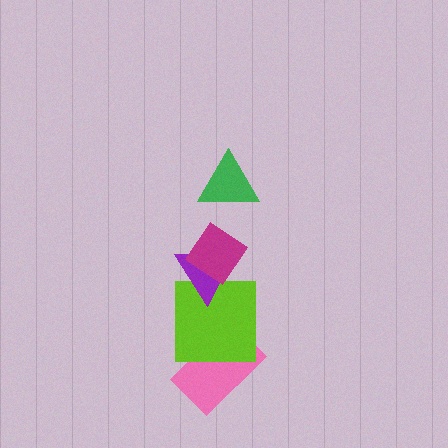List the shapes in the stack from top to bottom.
From top to bottom: the green triangle, the magenta diamond, the purple triangle, the lime square, the pink rectangle.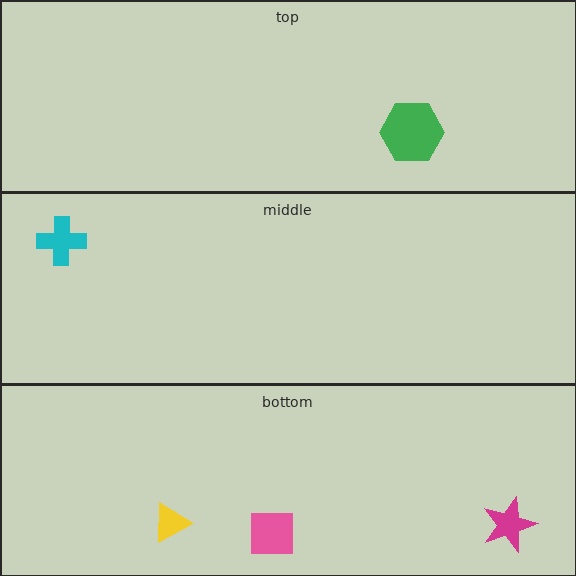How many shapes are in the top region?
1.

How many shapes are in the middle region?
1.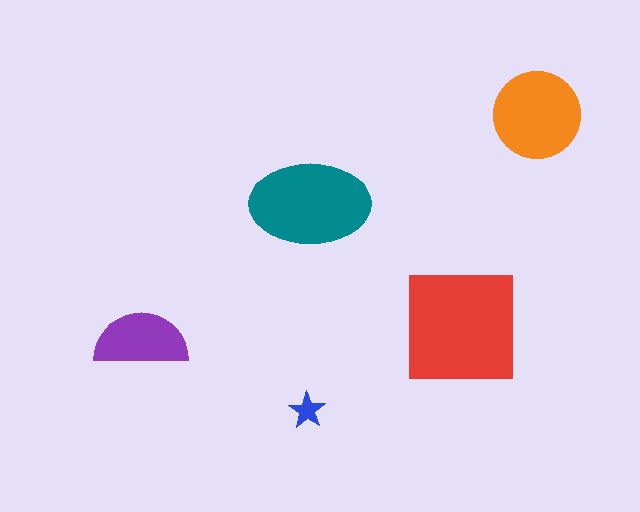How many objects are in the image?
There are 5 objects in the image.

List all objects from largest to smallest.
The red square, the teal ellipse, the orange circle, the purple semicircle, the blue star.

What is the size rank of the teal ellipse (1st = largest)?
2nd.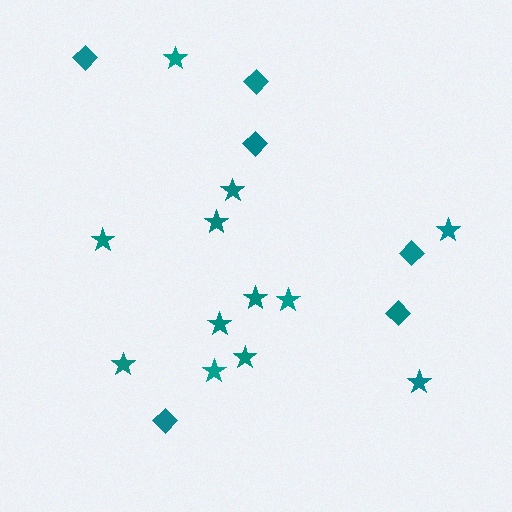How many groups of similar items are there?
There are 2 groups: one group of diamonds (6) and one group of stars (12).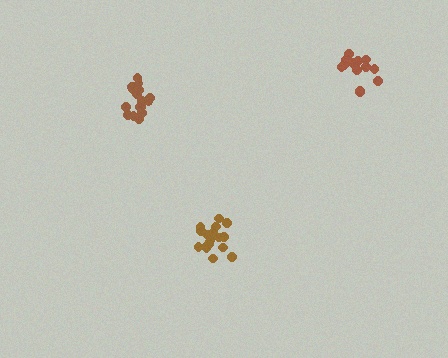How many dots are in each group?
Group 1: 18 dots, Group 2: 14 dots, Group 3: 18 dots (50 total).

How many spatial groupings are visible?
There are 3 spatial groupings.